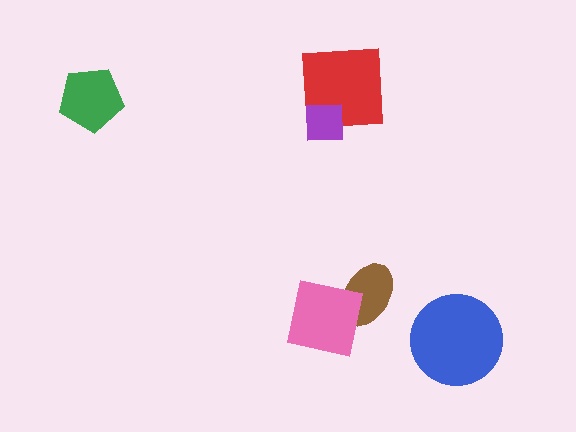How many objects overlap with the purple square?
1 object overlaps with the purple square.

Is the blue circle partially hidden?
No, no other shape covers it.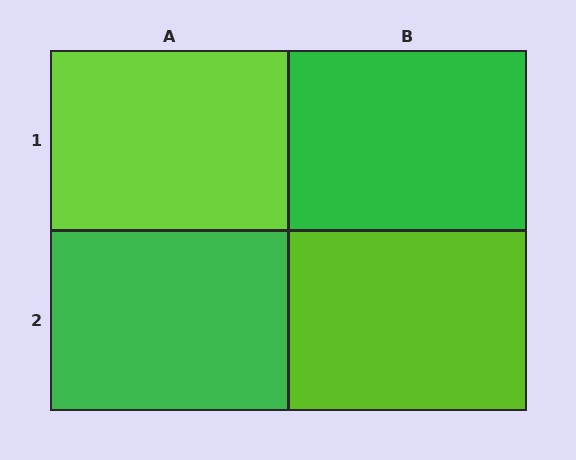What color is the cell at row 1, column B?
Green.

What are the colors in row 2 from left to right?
Green, lime.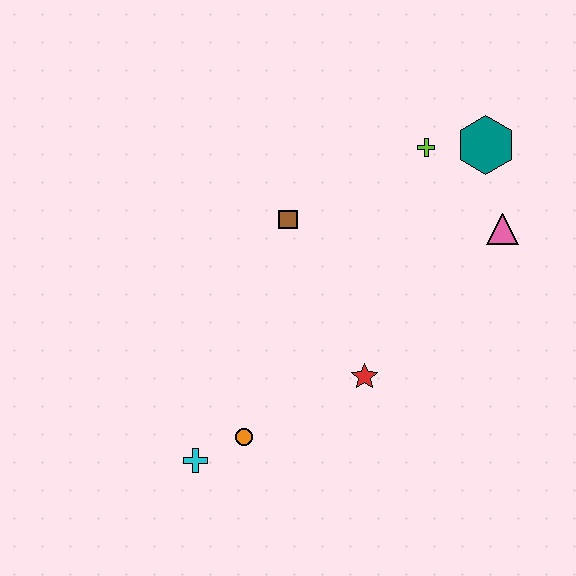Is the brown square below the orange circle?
No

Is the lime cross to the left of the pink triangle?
Yes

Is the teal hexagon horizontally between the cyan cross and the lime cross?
No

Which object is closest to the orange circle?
The cyan cross is closest to the orange circle.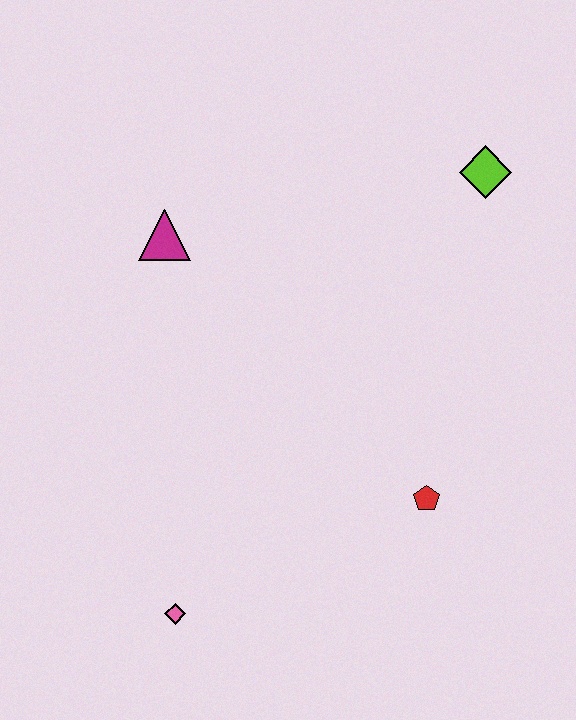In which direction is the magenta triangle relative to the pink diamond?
The magenta triangle is above the pink diamond.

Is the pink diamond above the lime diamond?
No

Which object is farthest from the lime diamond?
The pink diamond is farthest from the lime diamond.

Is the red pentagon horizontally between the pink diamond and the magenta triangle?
No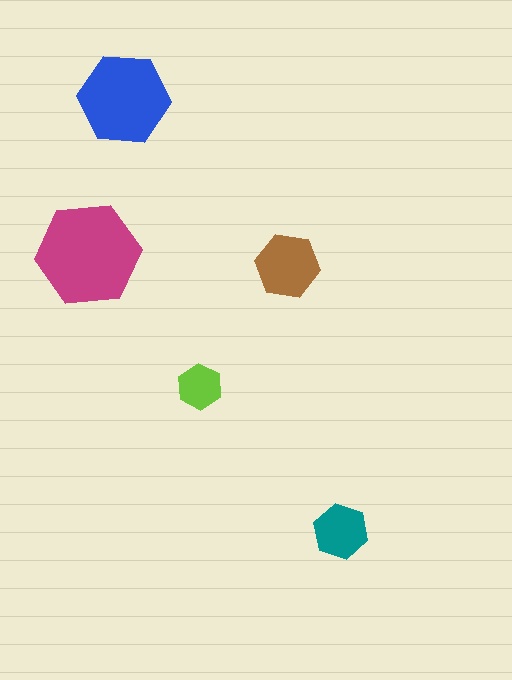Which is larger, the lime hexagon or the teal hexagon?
The teal one.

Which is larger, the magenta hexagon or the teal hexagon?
The magenta one.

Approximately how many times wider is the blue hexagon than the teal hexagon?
About 1.5 times wider.